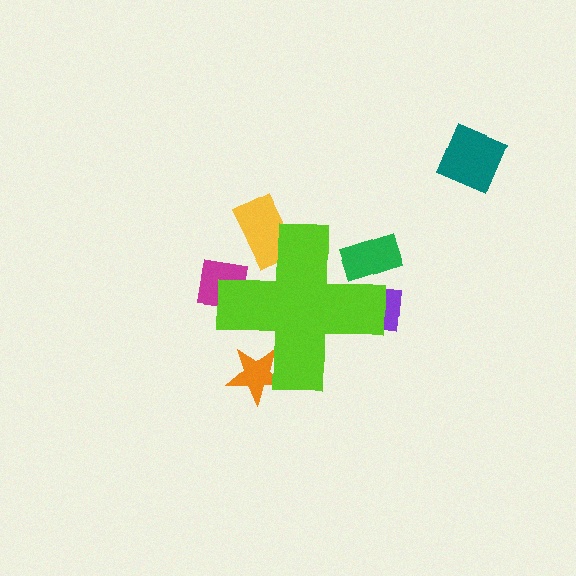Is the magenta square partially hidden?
Yes, the magenta square is partially hidden behind the lime cross.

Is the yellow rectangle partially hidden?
Yes, the yellow rectangle is partially hidden behind the lime cross.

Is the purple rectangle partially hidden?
Yes, the purple rectangle is partially hidden behind the lime cross.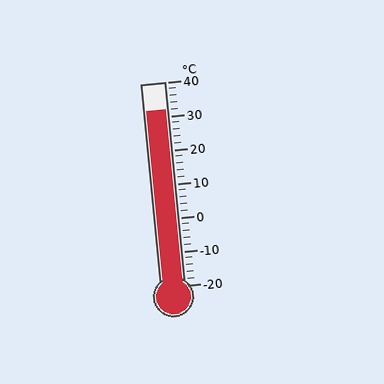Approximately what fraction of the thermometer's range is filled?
The thermometer is filled to approximately 85% of its range.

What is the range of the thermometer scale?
The thermometer scale ranges from -20°C to 40°C.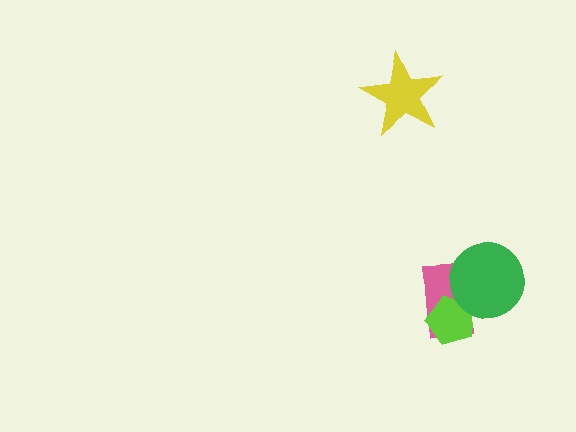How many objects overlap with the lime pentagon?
2 objects overlap with the lime pentagon.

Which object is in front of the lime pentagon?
The green circle is in front of the lime pentagon.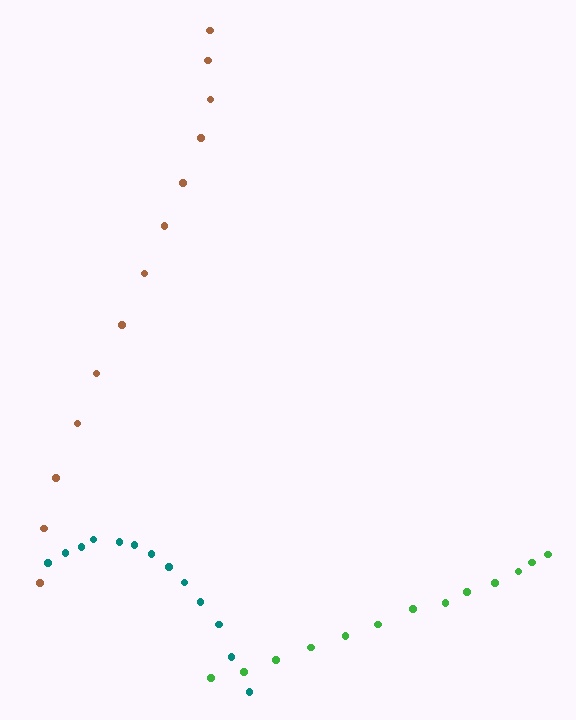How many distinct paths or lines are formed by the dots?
There are 3 distinct paths.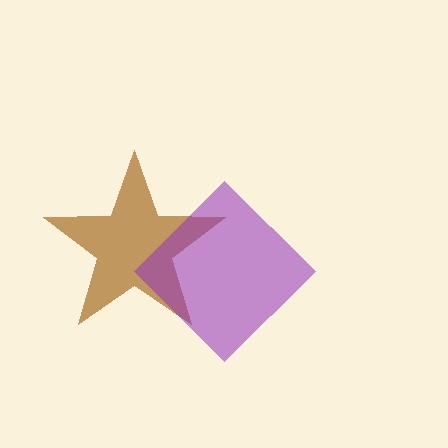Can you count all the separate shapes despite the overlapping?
Yes, there are 2 separate shapes.